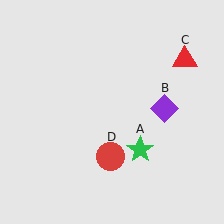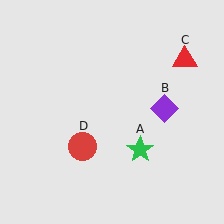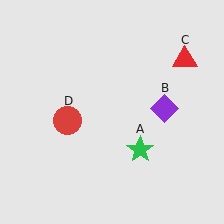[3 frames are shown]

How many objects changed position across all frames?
1 object changed position: red circle (object D).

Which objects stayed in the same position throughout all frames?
Green star (object A) and purple diamond (object B) and red triangle (object C) remained stationary.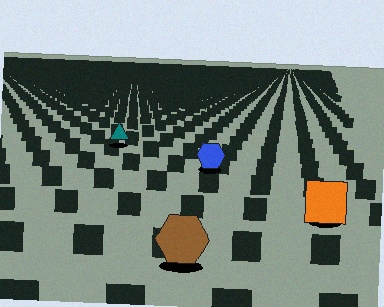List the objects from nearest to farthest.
From nearest to farthest: the brown hexagon, the orange square, the blue hexagon, the teal triangle.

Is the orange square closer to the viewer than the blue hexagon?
Yes. The orange square is closer — you can tell from the texture gradient: the ground texture is coarser near it.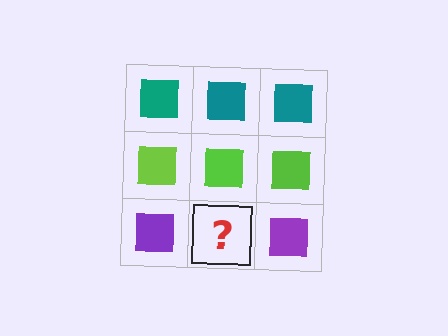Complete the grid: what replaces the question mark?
The question mark should be replaced with a purple square.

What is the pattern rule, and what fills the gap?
The rule is that each row has a consistent color. The gap should be filled with a purple square.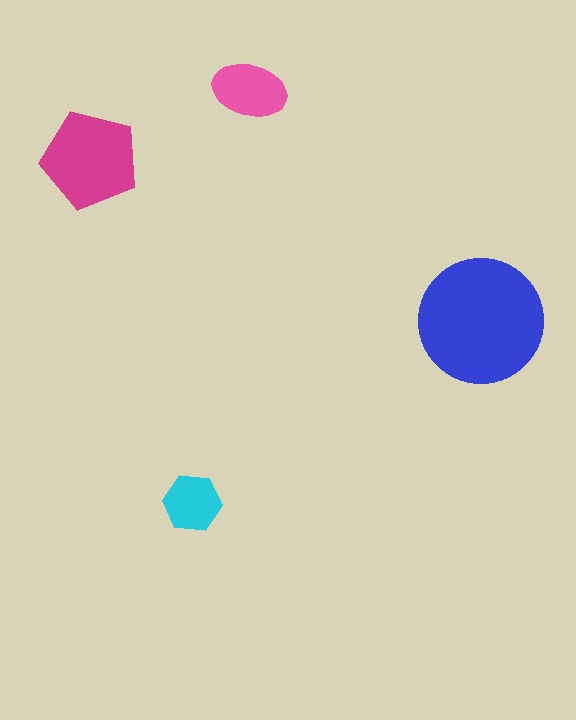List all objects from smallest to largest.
The cyan hexagon, the pink ellipse, the magenta pentagon, the blue circle.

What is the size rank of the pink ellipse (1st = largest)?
3rd.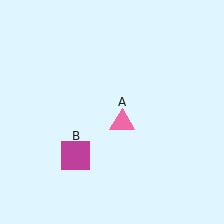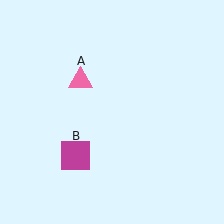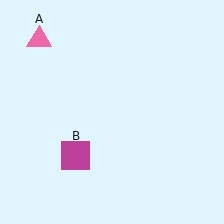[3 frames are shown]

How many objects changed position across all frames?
1 object changed position: pink triangle (object A).